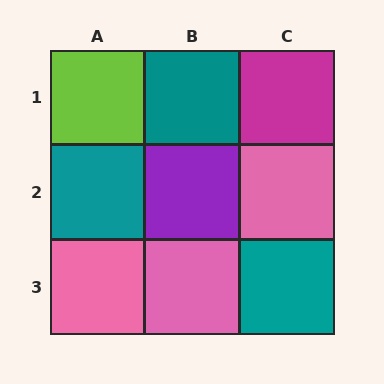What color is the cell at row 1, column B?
Teal.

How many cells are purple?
1 cell is purple.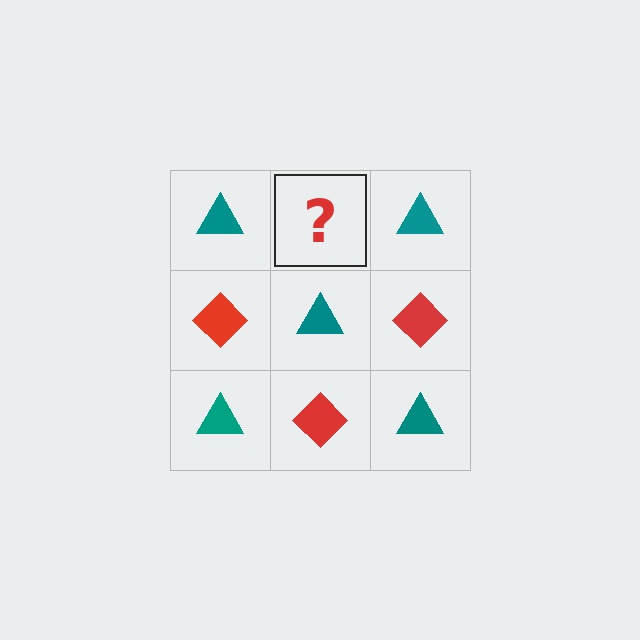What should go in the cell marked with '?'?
The missing cell should contain a red diamond.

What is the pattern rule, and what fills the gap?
The rule is that it alternates teal triangle and red diamond in a checkerboard pattern. The gap should be filled with a red diamond.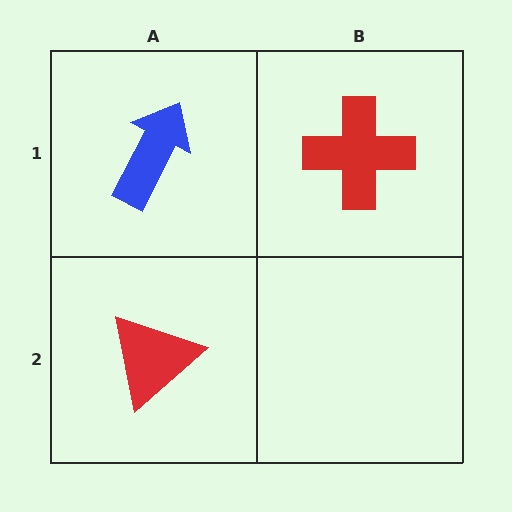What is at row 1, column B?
A red cross.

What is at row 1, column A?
A blue arrow.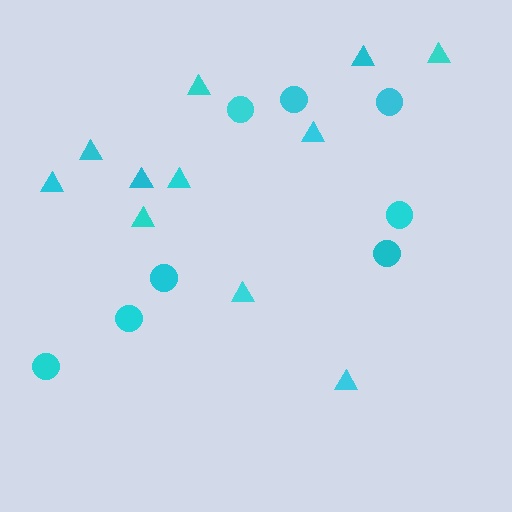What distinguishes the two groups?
There are 2 groups: one group of circles (8) and one group of triangles (11).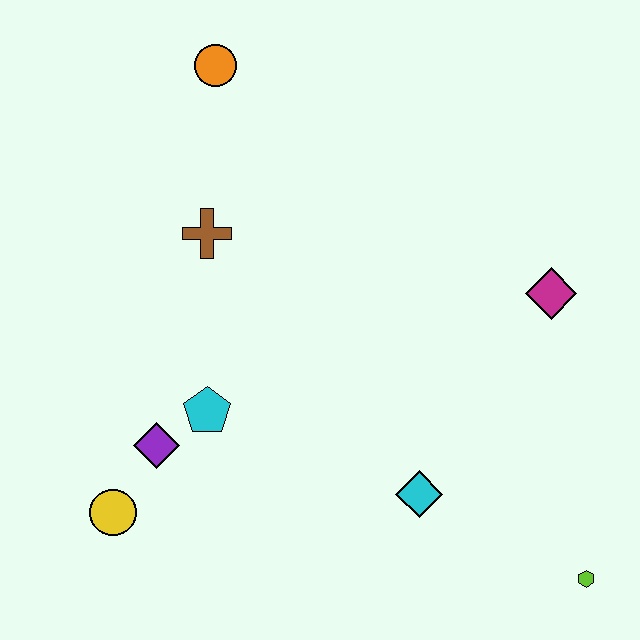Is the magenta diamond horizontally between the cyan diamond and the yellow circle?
No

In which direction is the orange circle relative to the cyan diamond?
The orange circle is above the cyan diamond.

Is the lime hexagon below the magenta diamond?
Yes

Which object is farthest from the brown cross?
The lime hexagon is farthest from the brown cross.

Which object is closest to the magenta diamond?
The cyan diamond is closest to the magenta diamond.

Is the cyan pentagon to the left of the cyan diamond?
Yes